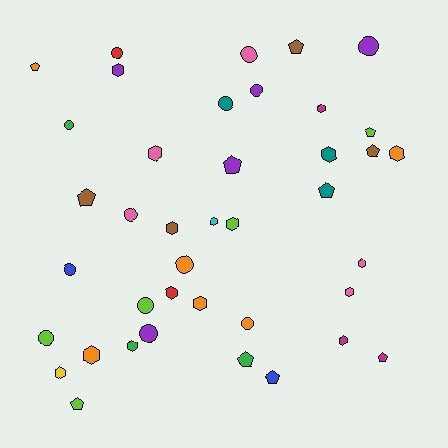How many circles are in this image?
There are 13 circles.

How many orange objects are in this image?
There are 6 orange objects.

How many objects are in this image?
There are 40 objects.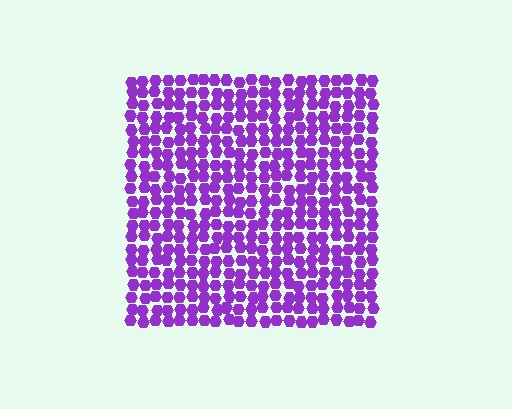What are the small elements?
The small elements are hexagons.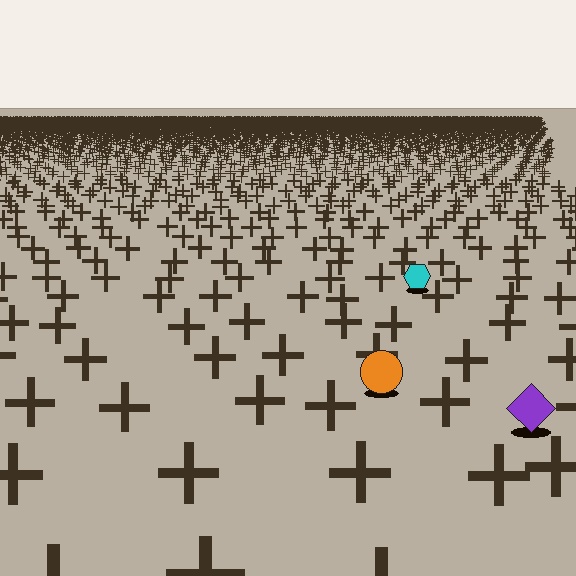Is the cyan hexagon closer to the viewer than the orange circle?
No. The orange circle is closer — you can tell from the texture gradient: the ground texture is coarser near it.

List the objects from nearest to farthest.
From nearest to farthest: the purple diamond, the orange circle, the cyan hexagon.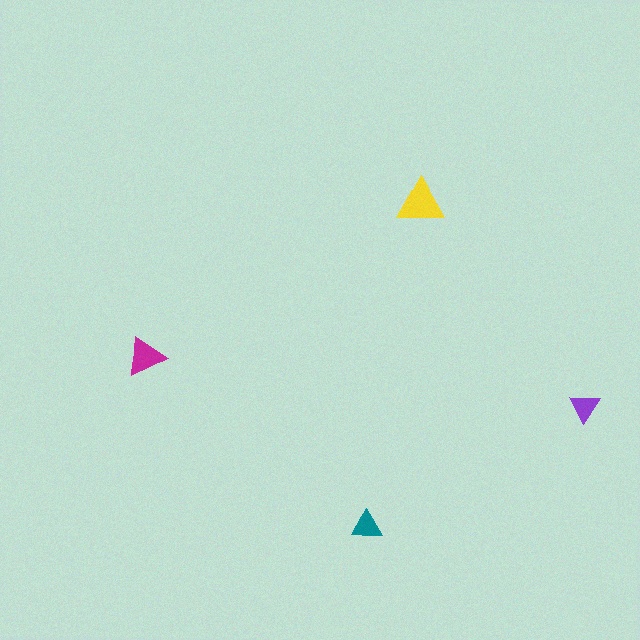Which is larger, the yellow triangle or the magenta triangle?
The yellow one.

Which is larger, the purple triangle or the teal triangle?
The teal one.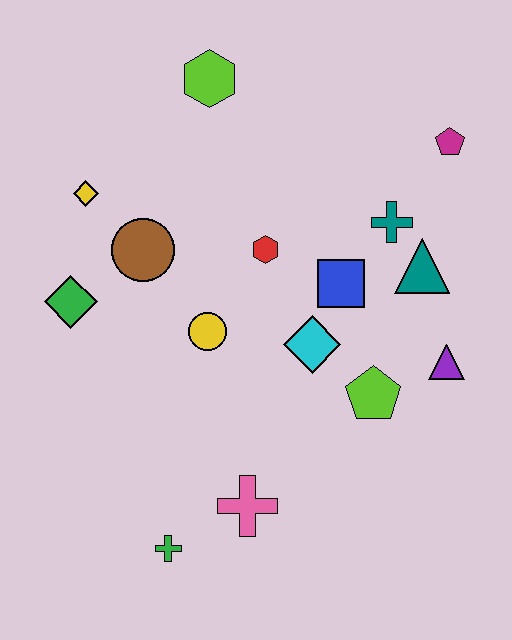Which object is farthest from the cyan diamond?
The lime hexagon is farthest from the cyan diamond.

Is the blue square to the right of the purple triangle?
No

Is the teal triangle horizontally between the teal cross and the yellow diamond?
No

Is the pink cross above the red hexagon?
No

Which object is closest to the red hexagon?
The blue square is closest to the red hexagon.